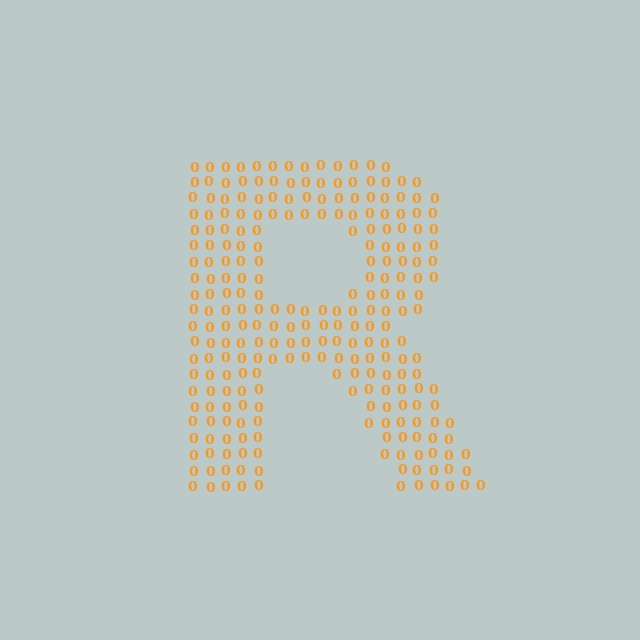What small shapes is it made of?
It is made of small digit 0's.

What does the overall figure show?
The overall figure shows the letter R.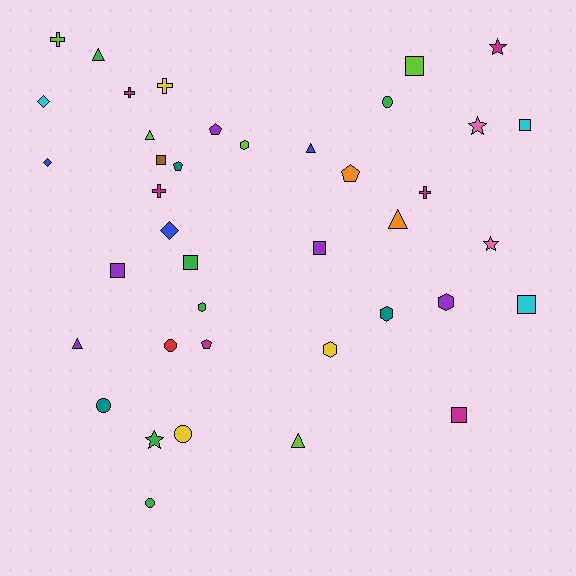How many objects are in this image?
There are 40 objects.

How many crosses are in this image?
There are 5 crosses.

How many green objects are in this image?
There are 6 green objects.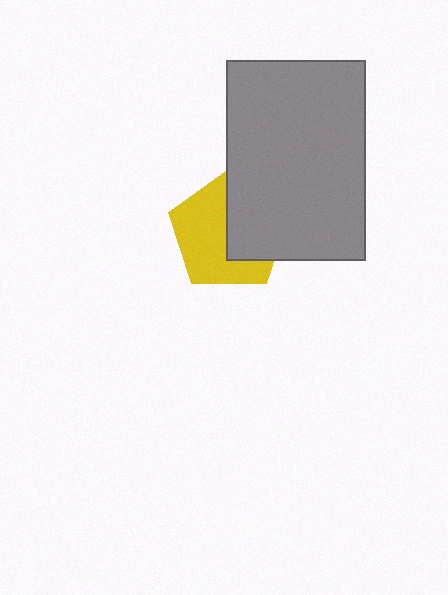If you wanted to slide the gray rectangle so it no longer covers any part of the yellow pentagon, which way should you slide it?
Slide it right — that is the most direct way to separate the two shapes.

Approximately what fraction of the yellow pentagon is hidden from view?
Roughly 44% of the yellow pentagon is hidden behind the gray rectangle.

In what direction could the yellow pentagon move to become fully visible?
The yellow pentagon could move left. That would shift it out from behind the gray rectangle entirely.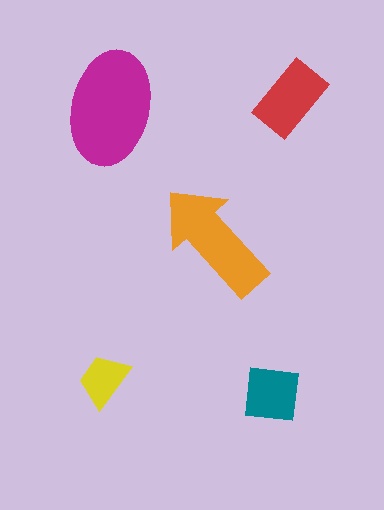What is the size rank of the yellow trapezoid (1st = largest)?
5th.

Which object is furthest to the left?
The yellow trapezoid is leftmost.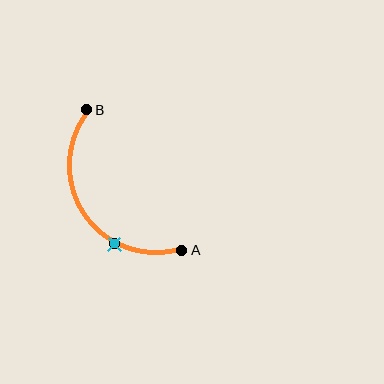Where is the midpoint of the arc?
The arc midpoint is the point on the curve farthest from the straight line joining A and B. It sits below and to the left of that line.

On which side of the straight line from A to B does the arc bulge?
The arc bulges below and to the left of the straight line connecting A and B.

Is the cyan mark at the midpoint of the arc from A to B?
No. The cyan mark lies on the arc but is closer to endpoint A. The arc midpoint would be at the point on the curve equidistant along the arc from both A and B.